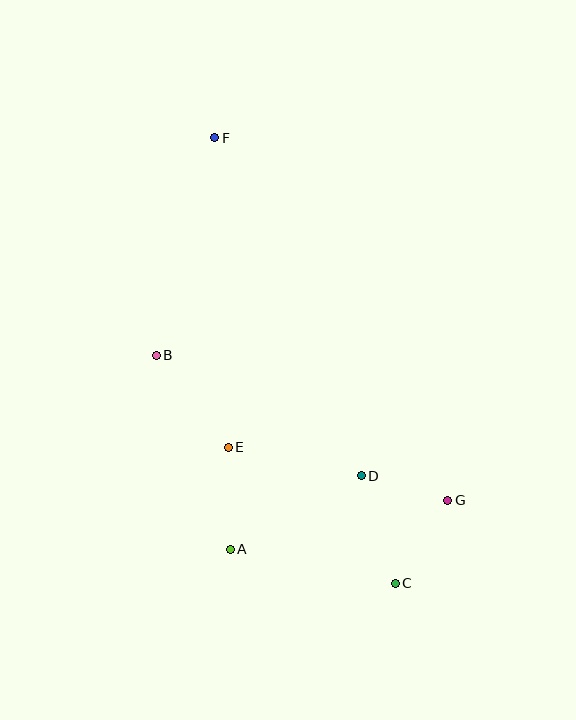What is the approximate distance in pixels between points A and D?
The distance between A and D is approximately 150 pixels.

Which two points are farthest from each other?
Points C and F are farthest from each other.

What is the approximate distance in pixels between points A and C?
The distance between A and C is approximately 168 pixels.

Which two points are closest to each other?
Points D and G are closest to each other.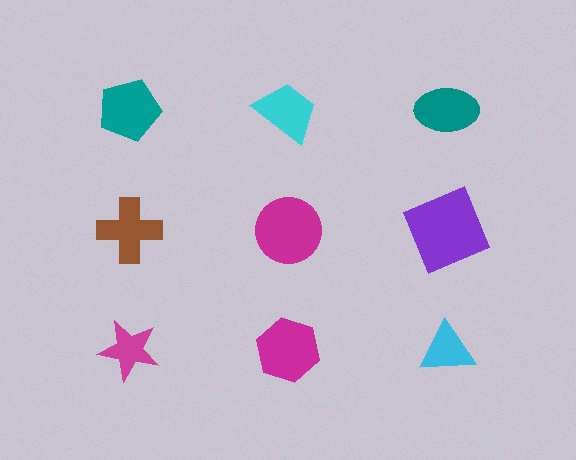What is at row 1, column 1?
A teal pentagon.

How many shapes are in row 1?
3 shapes.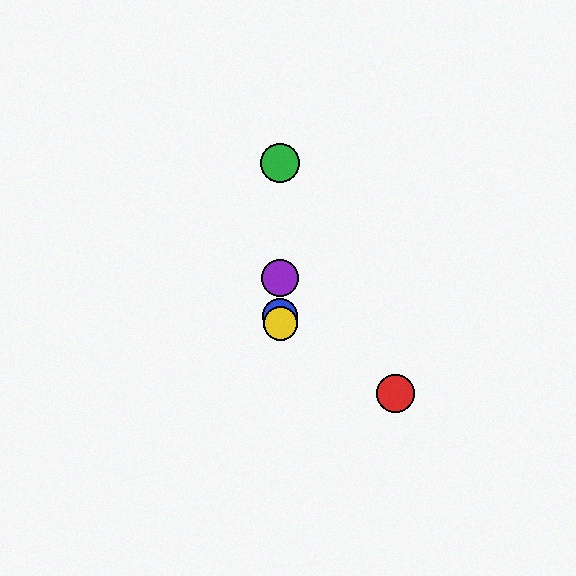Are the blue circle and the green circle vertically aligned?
Yes, both are at x≈280.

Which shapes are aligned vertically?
The blue circle, the green circle, the yellow circle, the purple circle are aligned vertically.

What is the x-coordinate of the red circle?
The red circle is at x≈396.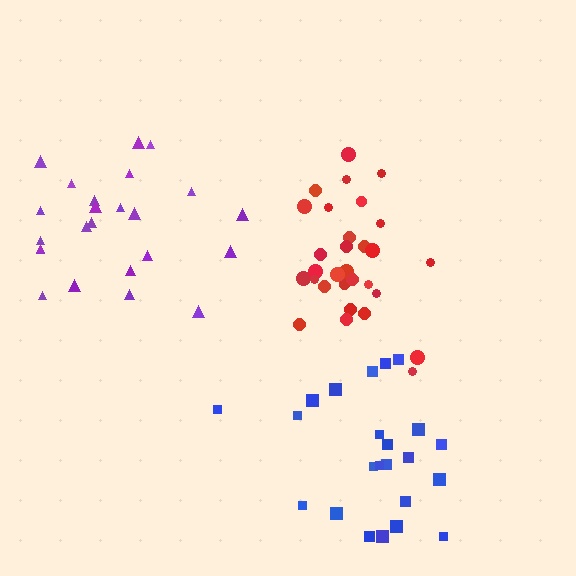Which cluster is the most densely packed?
Red.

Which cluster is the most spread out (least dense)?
Purple.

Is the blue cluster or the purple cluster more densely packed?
Blue.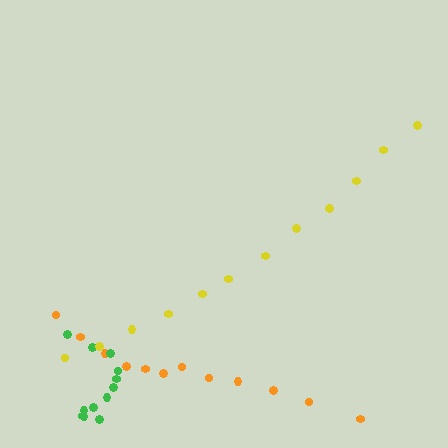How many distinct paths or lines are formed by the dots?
There are 3 distinct paths.